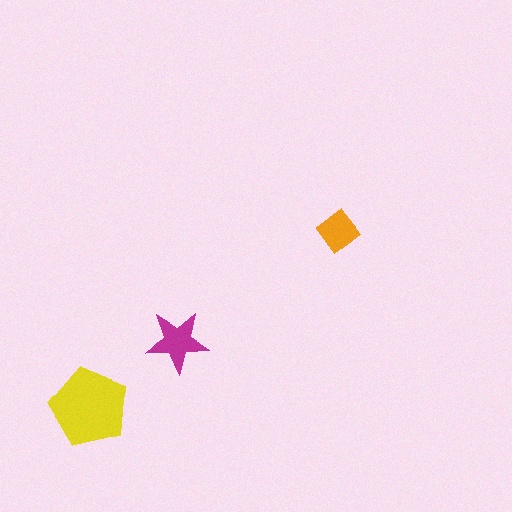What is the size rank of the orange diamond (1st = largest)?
3rd.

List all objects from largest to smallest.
The yellow pentagon, the magenta star, the orange diamond.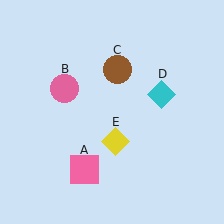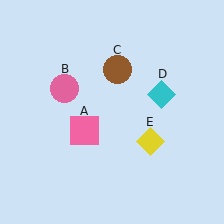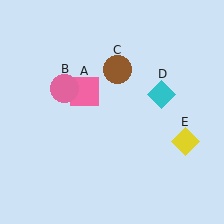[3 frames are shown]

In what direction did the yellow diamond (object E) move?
The yellow diamond (object E) moved right.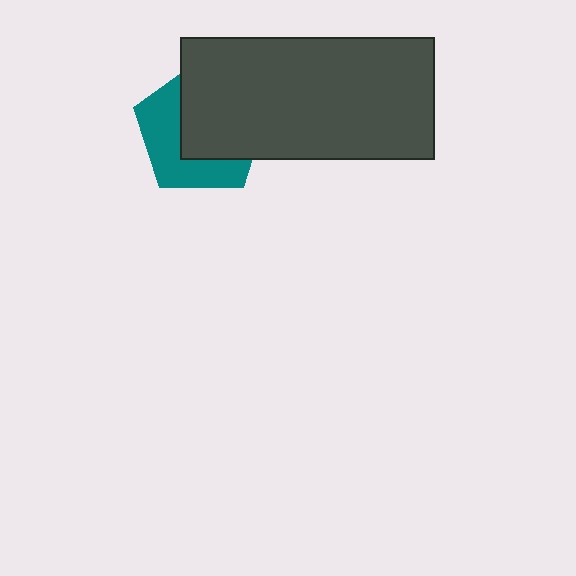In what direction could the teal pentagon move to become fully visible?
The teal pentagon could move toward the lower-left. That would shift it out from behind the dark gray rectangle entirely.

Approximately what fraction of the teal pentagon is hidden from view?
Roughly 56% of the teal pentagon is hidden behind the dark gray rectangle.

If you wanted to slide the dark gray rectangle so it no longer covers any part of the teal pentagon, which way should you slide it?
Slide it toward the upper-right — that is the most direct way to separate the two shapes.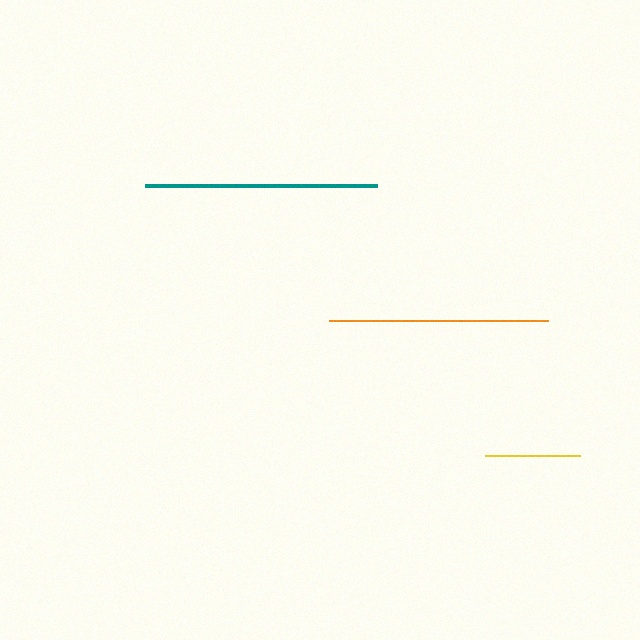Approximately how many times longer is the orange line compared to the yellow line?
The orange line is approximately 2.3 times the length of the yellow line.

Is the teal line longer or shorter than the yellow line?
The teal line is longer than the yellow line.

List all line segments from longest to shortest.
From longest to shortest: teal, orange, yellow.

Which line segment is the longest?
The teal line is the longest at approximately 232 pixels.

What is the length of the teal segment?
The teal segment is approximately 232 pixels long.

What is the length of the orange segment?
The orange segment is approximately 218 pixels long.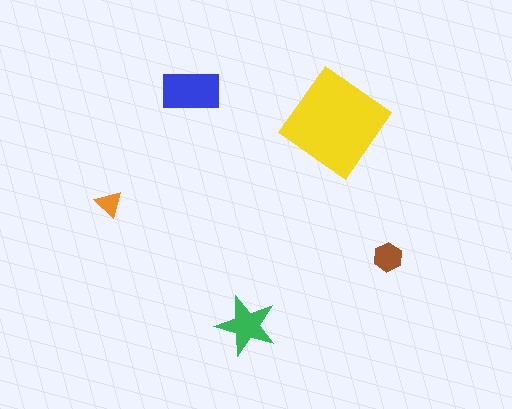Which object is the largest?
The yellow diamond.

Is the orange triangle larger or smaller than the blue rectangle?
Smaller.